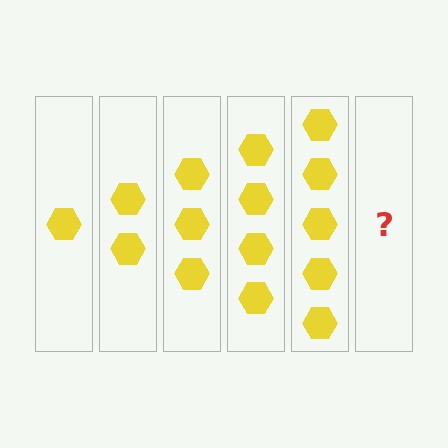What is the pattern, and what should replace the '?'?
The pattern is that each step adds one more hexagon. The '?' should be 6 hexagons.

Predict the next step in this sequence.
The next step is 6 hexagons.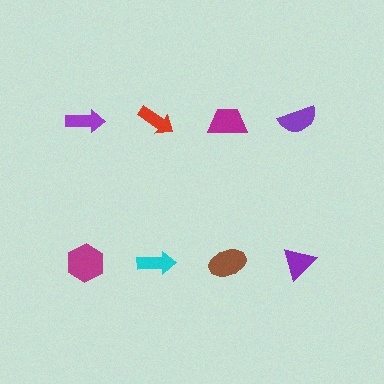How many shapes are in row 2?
4 shapes.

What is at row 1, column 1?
A purple arrow.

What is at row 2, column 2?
A cyan arrow.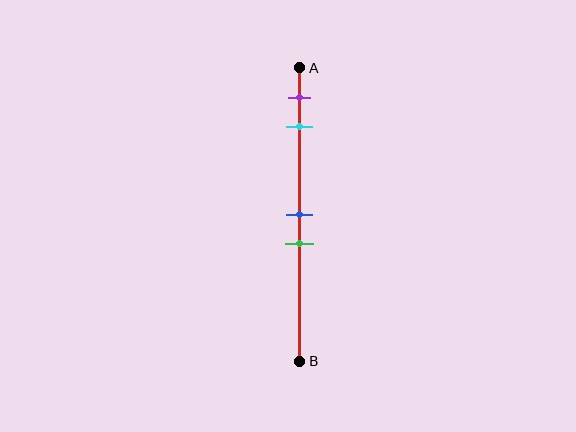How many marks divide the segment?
There are 4 marks dividing the segment.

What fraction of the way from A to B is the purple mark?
The purple mark is approximately 10% (0.1) of the way from A to B.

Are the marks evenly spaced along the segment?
No, the marks are not evenly spaced.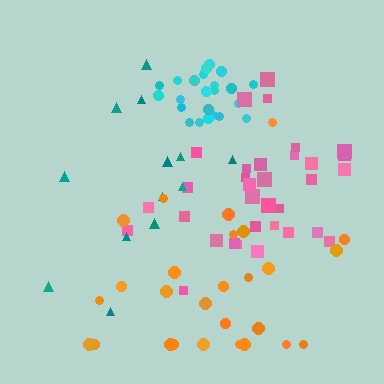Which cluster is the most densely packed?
Cyan.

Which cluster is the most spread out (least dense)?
Teal.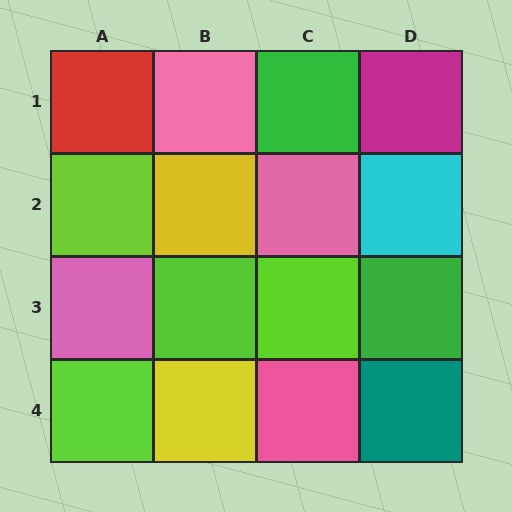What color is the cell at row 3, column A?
Pink.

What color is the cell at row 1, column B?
Pink.